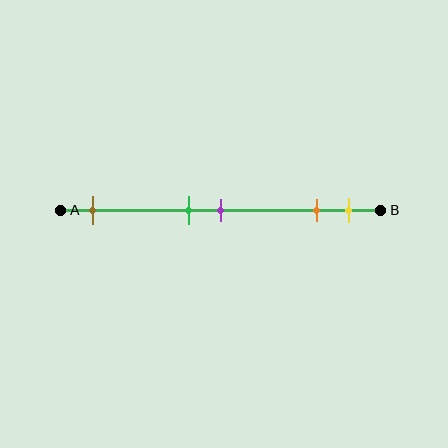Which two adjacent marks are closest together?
The green and purple marks are the closest adjacent pair.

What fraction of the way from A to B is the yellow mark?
The yellow mark is approximately 90% (0.9) of the way from A to B.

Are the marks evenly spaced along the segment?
No, the marks are not evenly spaced.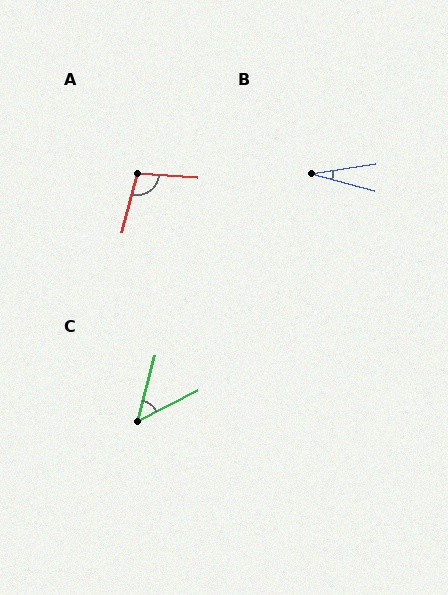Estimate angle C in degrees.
Approximately 48 degrees.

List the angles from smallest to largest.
B (24°), C (48°), A (102°).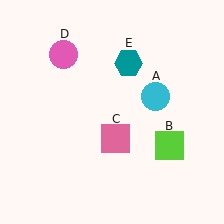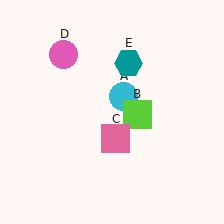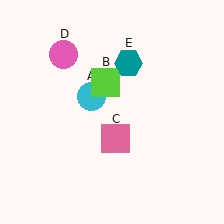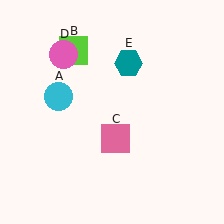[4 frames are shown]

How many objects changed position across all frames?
2 objects changed position: cyan circle (object A), lime square (object B).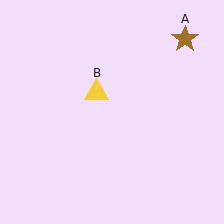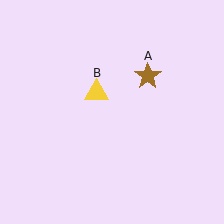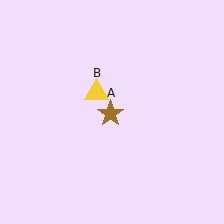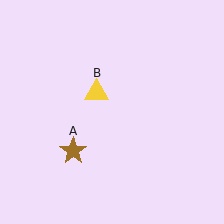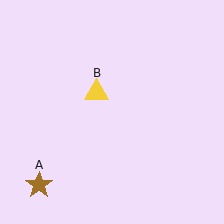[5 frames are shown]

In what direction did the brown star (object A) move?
The brown star (object A) moved down and to the left.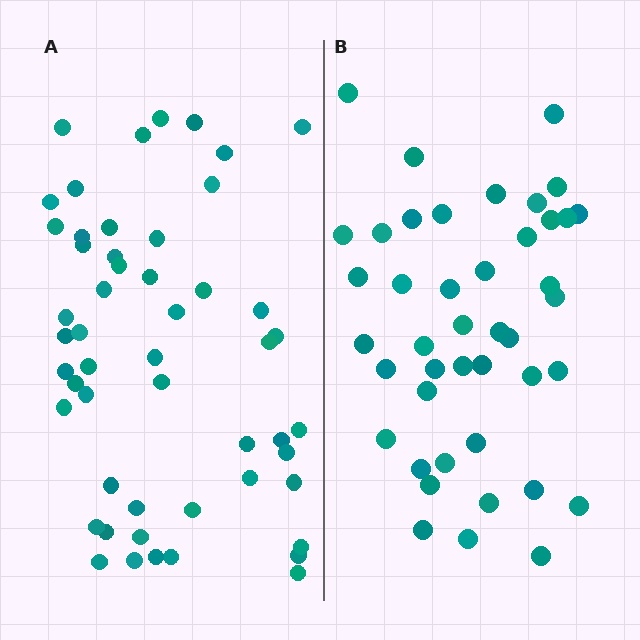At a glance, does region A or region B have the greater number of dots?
Region A (the left region) has more dots.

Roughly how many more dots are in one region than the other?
Region A has roughly 8 or so more dots than region B.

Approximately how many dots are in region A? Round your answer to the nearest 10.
About 50 dots. (The exact count is 52, which rounds to 50.)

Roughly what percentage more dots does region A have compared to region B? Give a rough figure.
About 20% more.